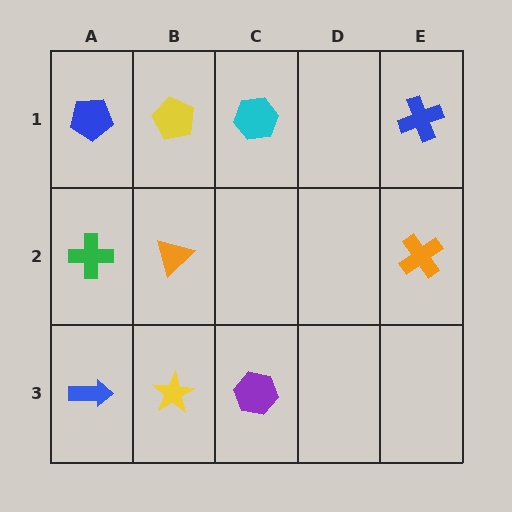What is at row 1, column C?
A cyan hexagon.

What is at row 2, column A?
A green cross.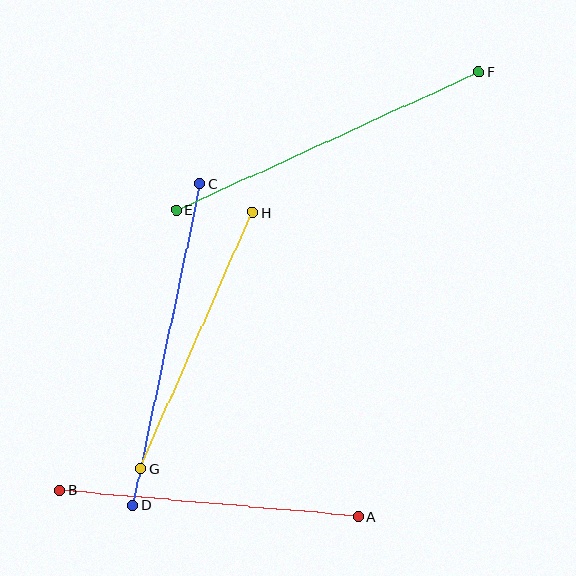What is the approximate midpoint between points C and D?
The midpoint is at approximately (166, 344) pixels.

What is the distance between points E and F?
The distance is approximately 333 pixels.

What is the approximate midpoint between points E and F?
The midpoint is at approximately (327, 141) pixels.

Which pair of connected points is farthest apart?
Points E and F are farthest apart.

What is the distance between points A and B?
The distance is approximately 299 pixels.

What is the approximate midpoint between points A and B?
The midpoint is at approximately (209, 504) pixels.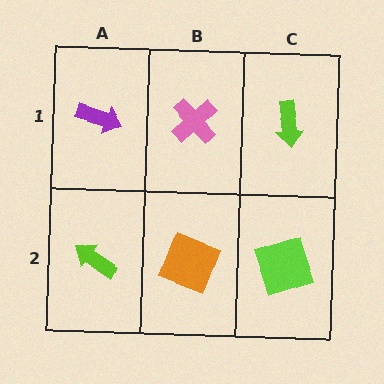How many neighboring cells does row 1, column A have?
2.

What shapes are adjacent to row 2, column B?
A pink cross (row 1, column B), a lime arrow (row 2, column A), a lime square (row 2, column C).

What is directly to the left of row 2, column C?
An orange square.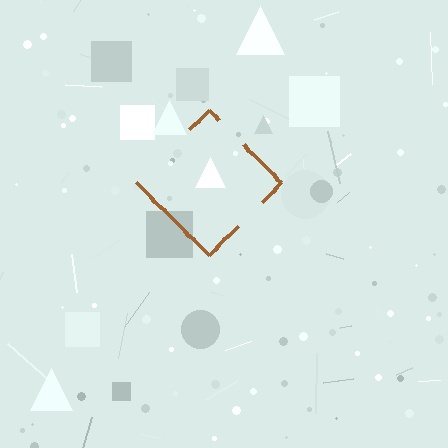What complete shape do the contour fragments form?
The contour fragments form a diamond.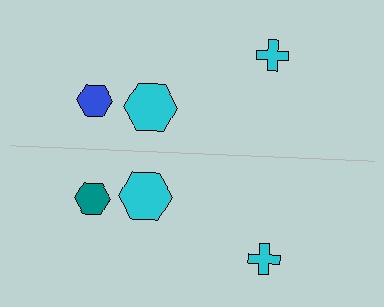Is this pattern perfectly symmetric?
No, the pattern is not perfectly symmetric. The teal hexagon on the bottom side breaks the symmetry — its mirror counterpart is blue.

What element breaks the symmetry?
The teal hexagon on the bottom side breaks the symmetry — its mirror counterpart is blue.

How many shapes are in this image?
There are 6 shapes in this image.